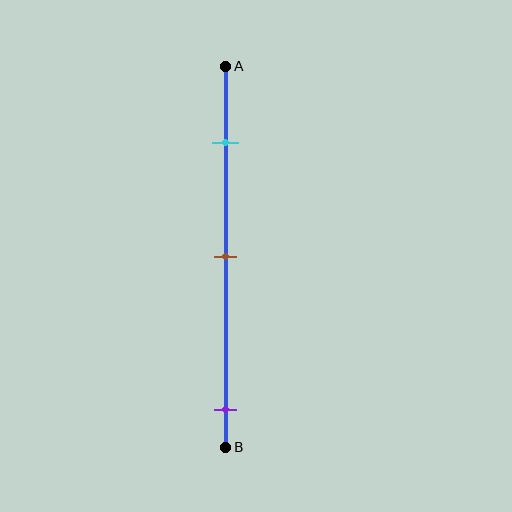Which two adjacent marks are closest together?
The cyan and brown marks are the closest adjacent pair.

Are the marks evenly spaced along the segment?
No, the marks are not evenly spaced.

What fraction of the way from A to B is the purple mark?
The purple mark is approximately 90% (0.9) of the way from A to B.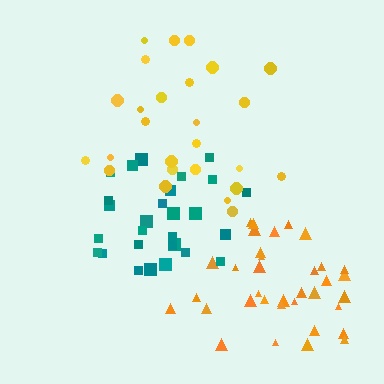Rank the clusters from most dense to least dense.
teal, orange, yellow.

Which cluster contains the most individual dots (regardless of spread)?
Orange (35).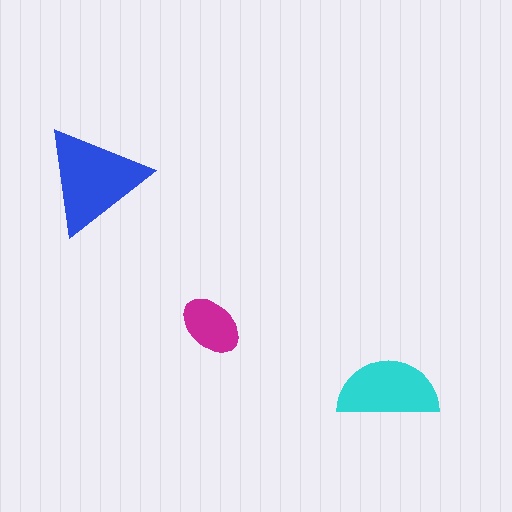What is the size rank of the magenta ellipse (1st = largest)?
3rd.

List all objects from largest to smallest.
The blue triangle, the cyan semicircle, the magenta ellipse.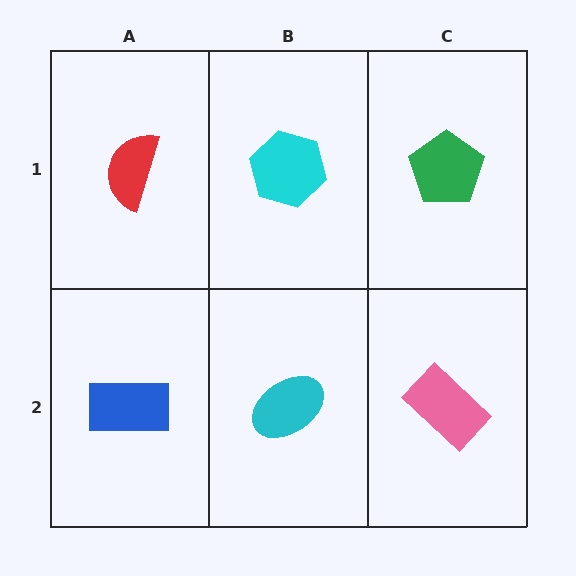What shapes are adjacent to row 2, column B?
A cyan hexagon (row 1, column B), a blue rectangle (row 2, column A), a pink rectangle (row 2, column C).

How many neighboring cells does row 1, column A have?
2.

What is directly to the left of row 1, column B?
A red semicircle.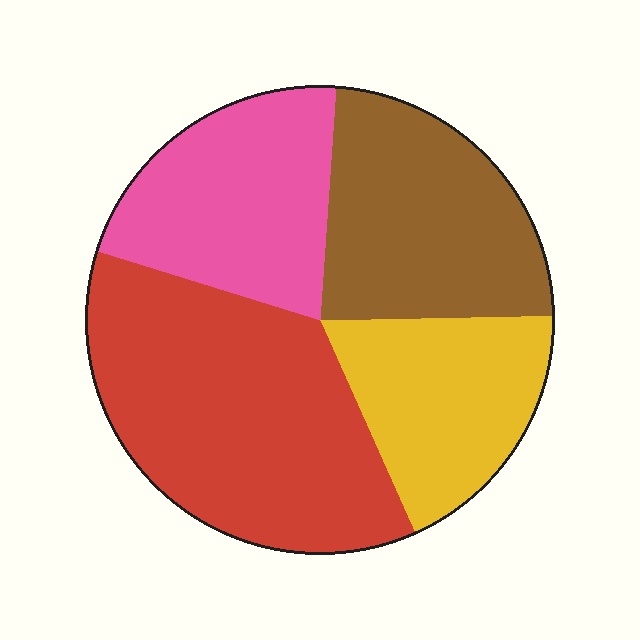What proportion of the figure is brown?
Brown covers roughly 25% of the figure.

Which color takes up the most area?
Red, at roughly 35%.